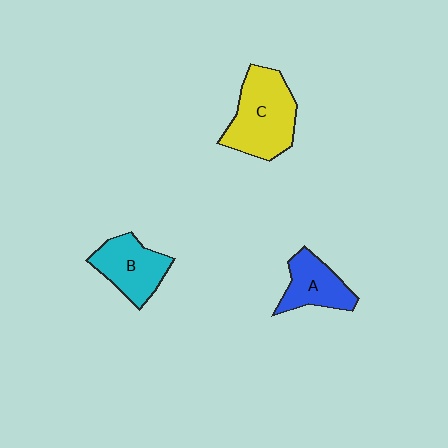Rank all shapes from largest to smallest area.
From largest to smallest: C (yellow), B (cyan), A (blue).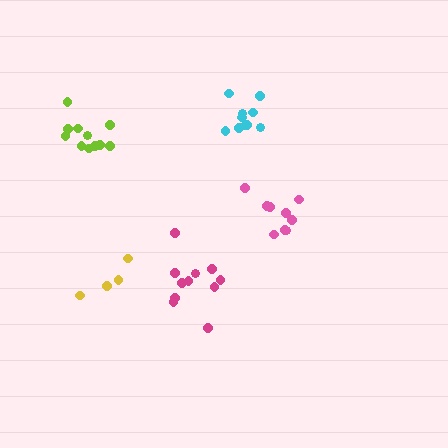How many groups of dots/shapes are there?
There are 5 groups.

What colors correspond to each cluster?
The clusters are colored: cyan, magenta, lime, yellow, pink.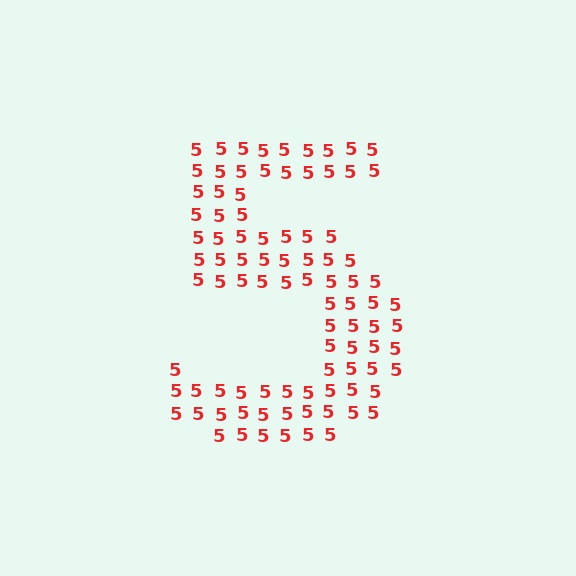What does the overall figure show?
The overall figure shows the digit 5.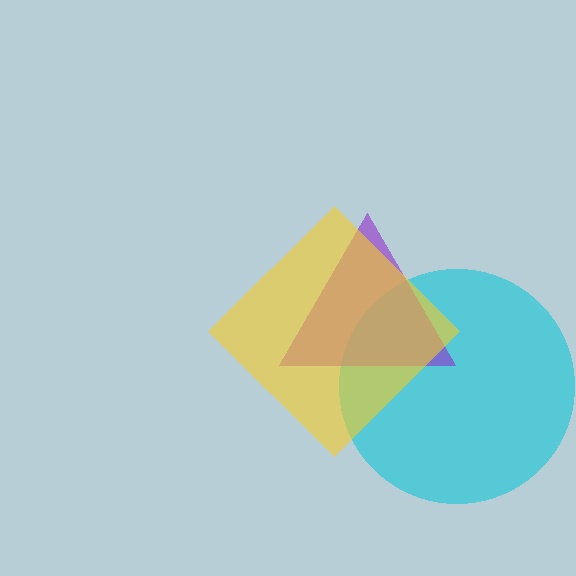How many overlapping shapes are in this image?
There are 3 overlapping shapes in the image.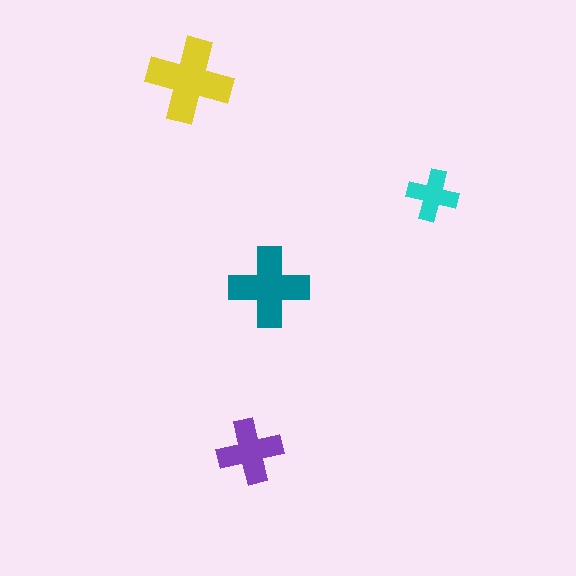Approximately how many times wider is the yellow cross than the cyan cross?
About 1.5 times wider.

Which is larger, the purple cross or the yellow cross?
The yellow one.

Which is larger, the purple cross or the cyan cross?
The purple one.